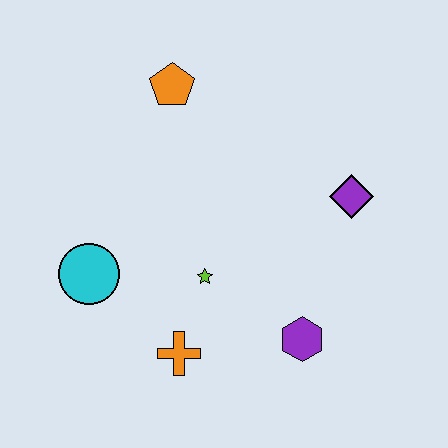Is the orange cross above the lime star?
No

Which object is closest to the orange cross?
The lime star is closest to the orange cross.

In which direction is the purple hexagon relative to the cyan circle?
The purple hexagon is to the right of the cyan circle.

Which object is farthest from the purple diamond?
The cyan circle is farthest from the purple diamond.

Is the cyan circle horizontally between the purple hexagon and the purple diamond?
No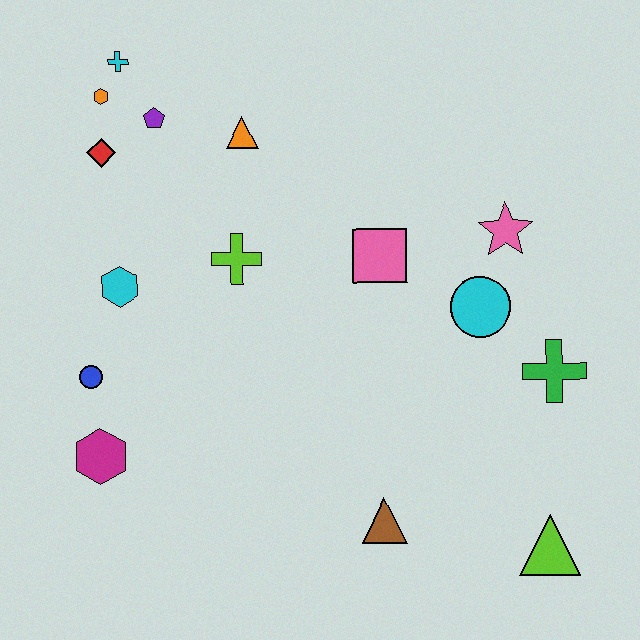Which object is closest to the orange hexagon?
The cyan cross is closest to the orange hexagon.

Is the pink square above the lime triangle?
Yes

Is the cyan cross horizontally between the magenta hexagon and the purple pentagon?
Yes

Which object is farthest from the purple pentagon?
The lime triangle is farthest from the purple pentagon.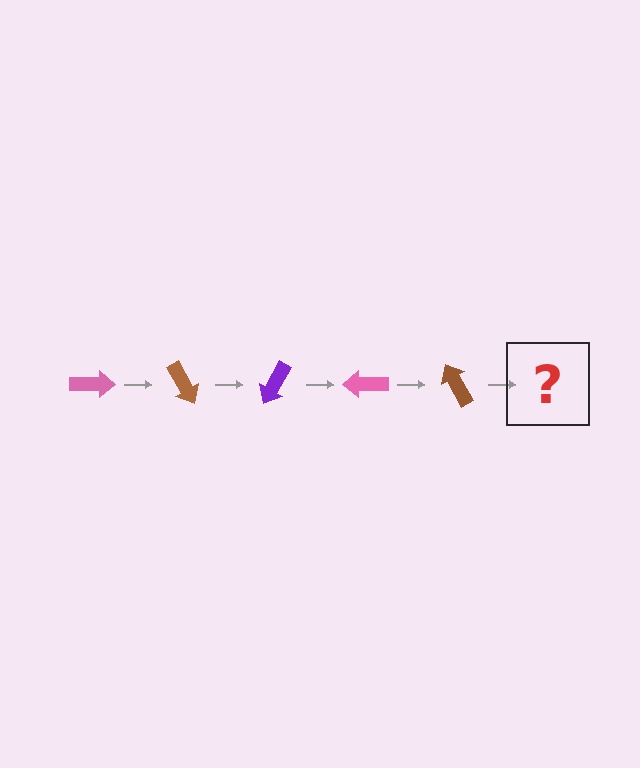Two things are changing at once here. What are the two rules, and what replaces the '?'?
The two rules are that it rotates 60 degrees each step and the color cycles through pink, brown, and purple. The '?' should be a purple arrow, rotated 300 degrees from the start.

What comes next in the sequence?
The next element should be a purple arrow, rotated 300 degrees from the start.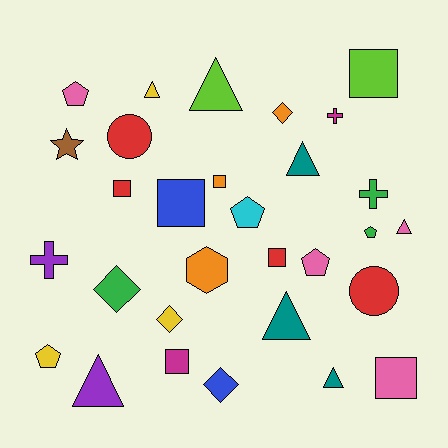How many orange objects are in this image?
There are 3 orange objects.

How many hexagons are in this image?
There is 1 hexagon.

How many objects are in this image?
There are 30 objects.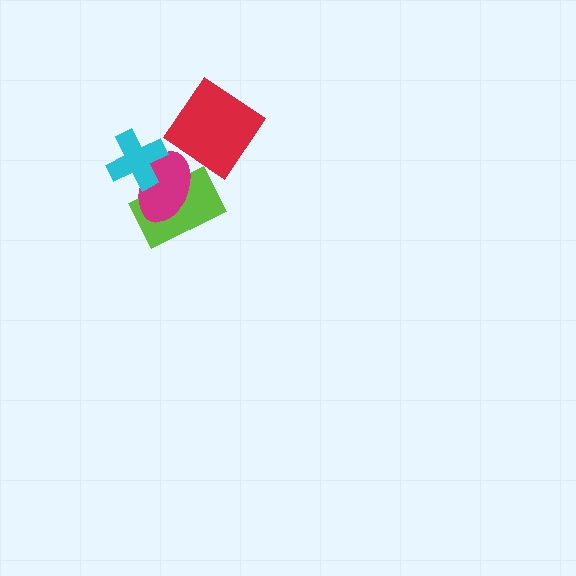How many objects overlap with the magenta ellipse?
2 objects overlap with the magenta ellipse.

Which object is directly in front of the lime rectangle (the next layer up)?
The magenta ellipse is directly in front of the lime rectangle.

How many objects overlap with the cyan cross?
2 objects overlap with the cyan cross.